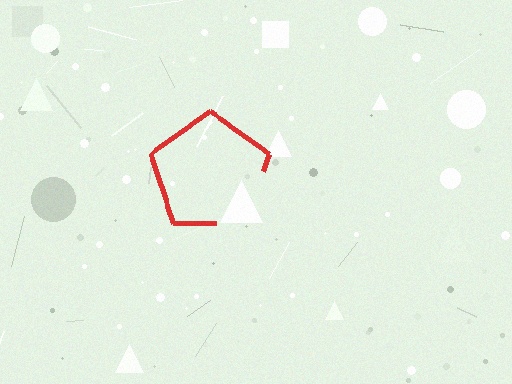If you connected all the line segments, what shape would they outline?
They would outline a pentagon.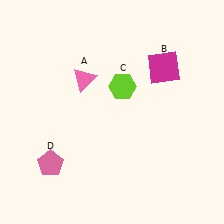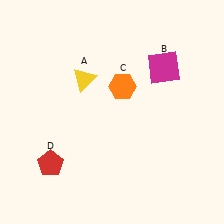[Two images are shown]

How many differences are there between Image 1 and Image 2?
There are 3 differences between the two images.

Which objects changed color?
A changed from pink to yellow. C changed from lime to orange. D changed from pink to red.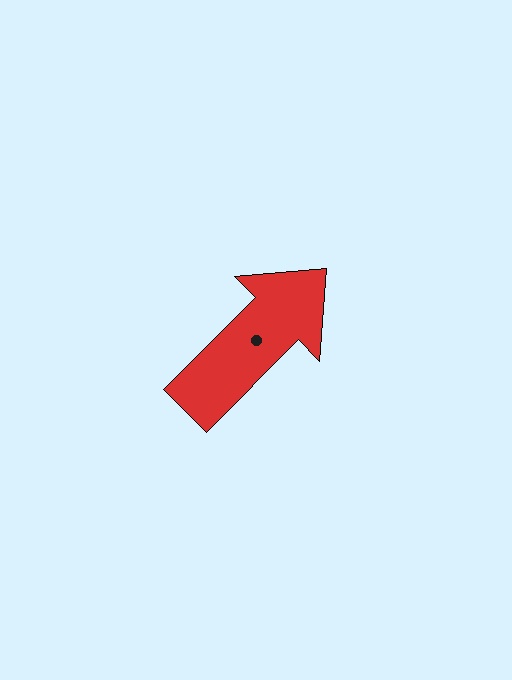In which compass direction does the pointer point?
Northeast.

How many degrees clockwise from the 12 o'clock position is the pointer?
Approximately 45 degrees.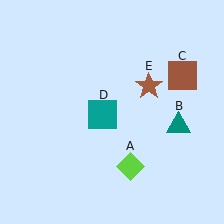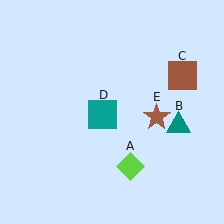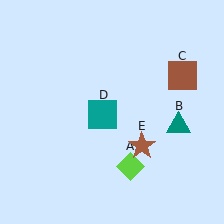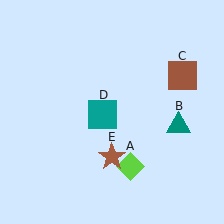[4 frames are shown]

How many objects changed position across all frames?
1 object changed position: brown star (object E).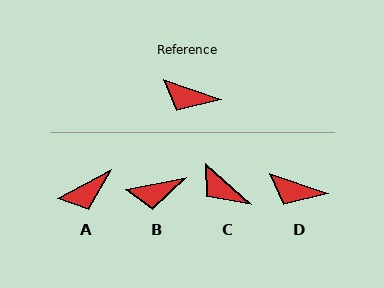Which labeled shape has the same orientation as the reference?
D.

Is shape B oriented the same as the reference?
No, it is off by about 30 degrees.